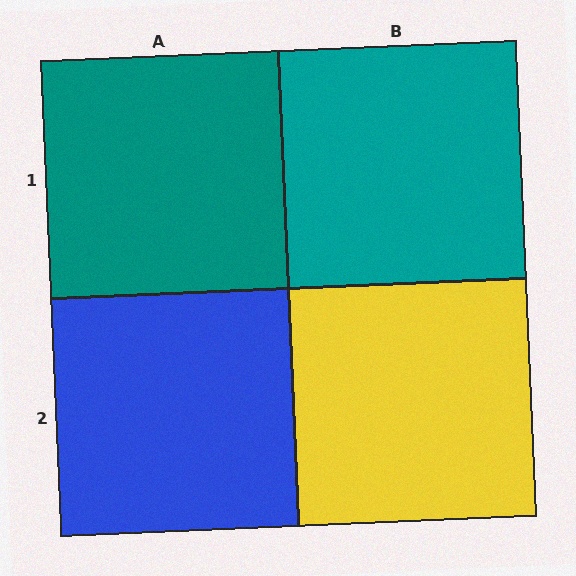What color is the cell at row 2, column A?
Blue.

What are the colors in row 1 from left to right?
Teal, teal.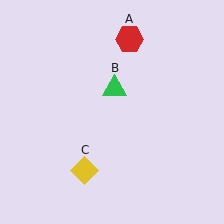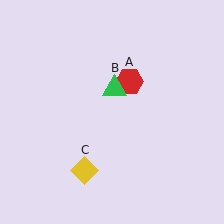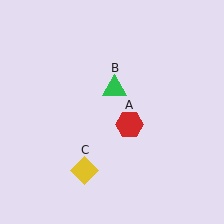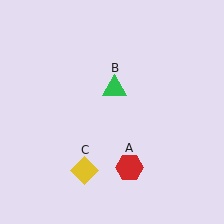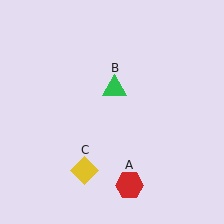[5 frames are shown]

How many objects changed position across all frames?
1 object changed position: red hexagon (object A).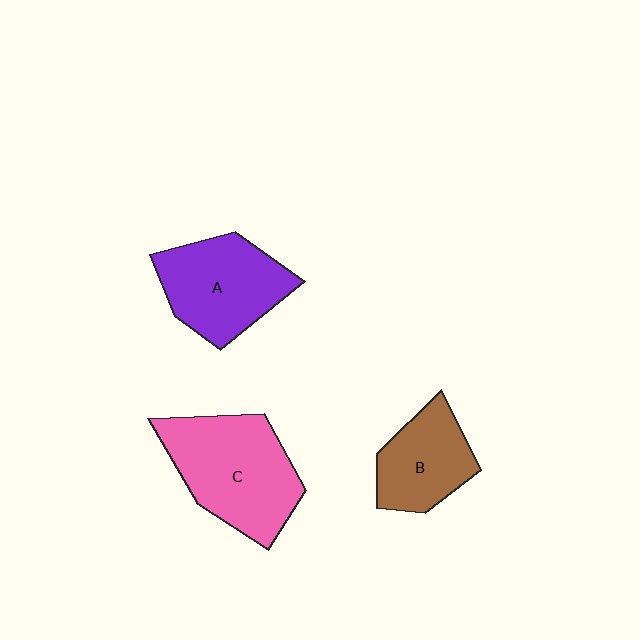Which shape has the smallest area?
Shape B (brown).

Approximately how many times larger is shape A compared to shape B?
Approximately 1.3 times.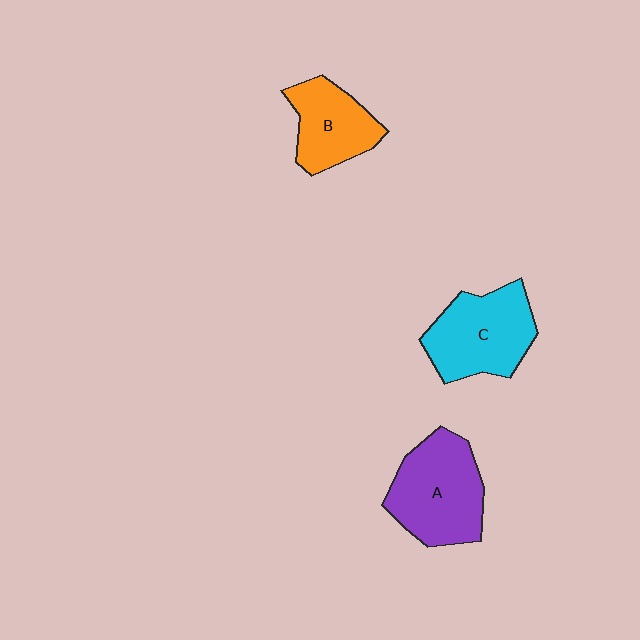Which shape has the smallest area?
Shape B (orange).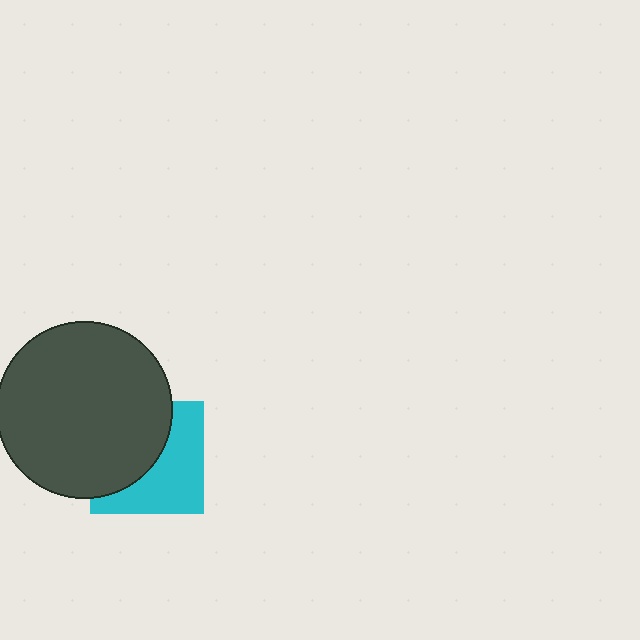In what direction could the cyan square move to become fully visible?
The cyan square could move toward the lower-right. That would shift it out from behind the dark gray circle entirely.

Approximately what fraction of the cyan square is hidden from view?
Roughly 51% of the cyan square is hidden behind the dark gray circle.